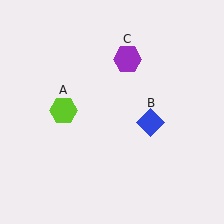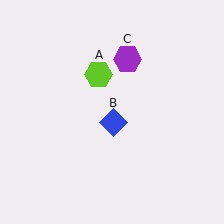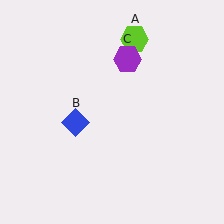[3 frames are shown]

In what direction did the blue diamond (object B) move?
The blue diamond (object B) moved left.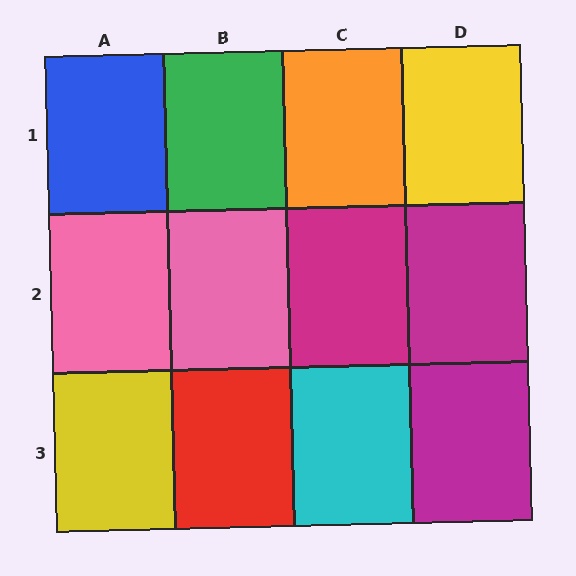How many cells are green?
1 cell is green.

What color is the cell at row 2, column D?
Magenta.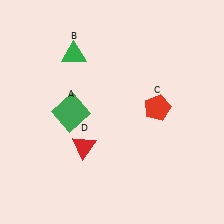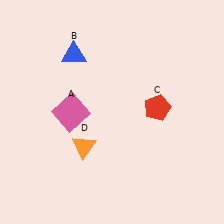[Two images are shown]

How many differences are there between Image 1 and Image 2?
There are 3 differences between the two images.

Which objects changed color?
A changed from green to pink. B changed from green to blue. D changed from red to orange.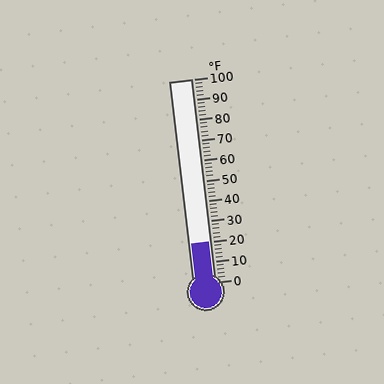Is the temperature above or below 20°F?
The temperature is at 20°F.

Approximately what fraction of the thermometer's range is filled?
The thermometer is filled to approximately 20% of its range.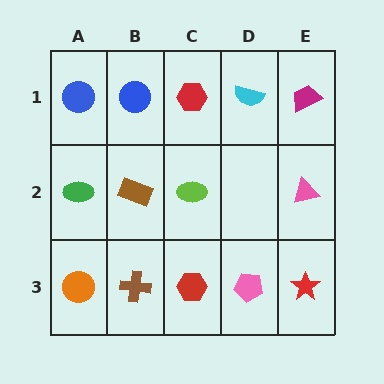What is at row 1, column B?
A blue circle.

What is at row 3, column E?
A red star.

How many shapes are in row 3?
5 shapes.